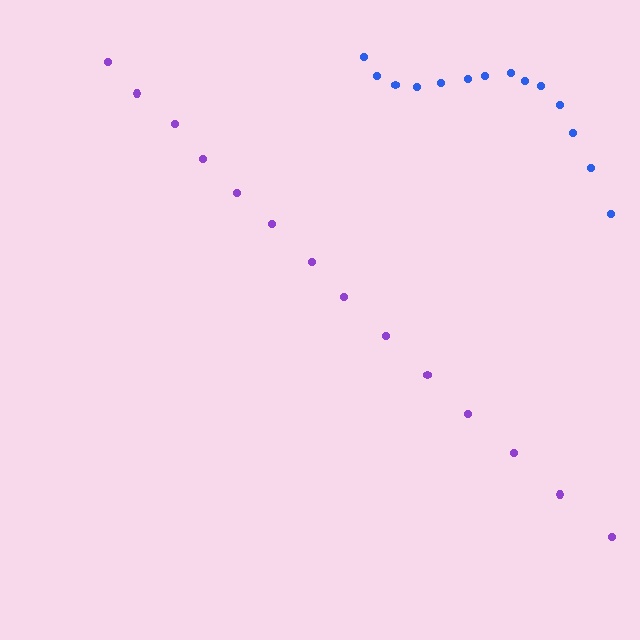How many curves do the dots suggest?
There are 2 distinct paths.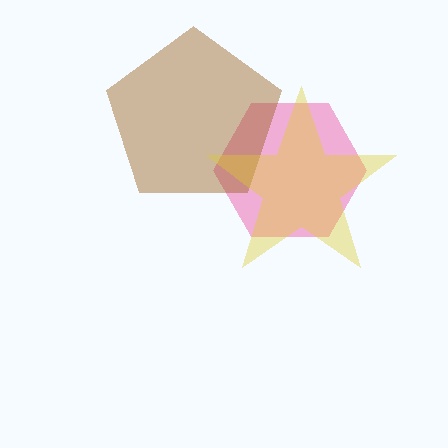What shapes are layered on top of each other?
The layered shapes are: a pink hexagon, a brown pentagon, a yellow star.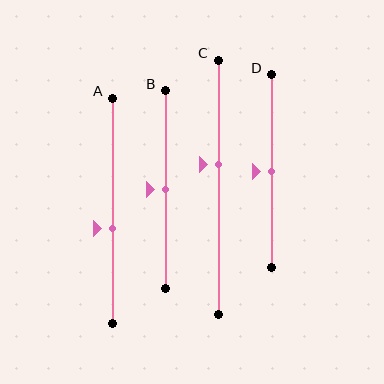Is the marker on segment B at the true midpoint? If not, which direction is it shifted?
Yes, the marker on segment B is at the true midpoint.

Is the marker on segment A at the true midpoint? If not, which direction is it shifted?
No, the marker on segment A is shifted downward by about 8% of the segment length.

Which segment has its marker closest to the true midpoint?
Segment B has its marker closest to the true midpoint.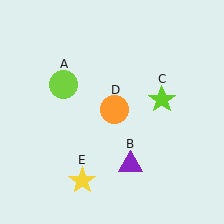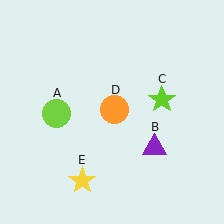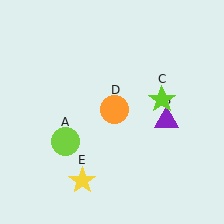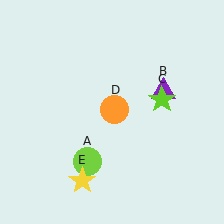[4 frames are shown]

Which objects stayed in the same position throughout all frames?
Lime star (object C) and orange circle (object D) and yellow star (object E) remained stationary.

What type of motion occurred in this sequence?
The lime circle (object A), purple triangle (object B) rotated counterclockwise around the center of the scene.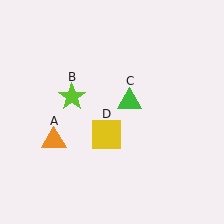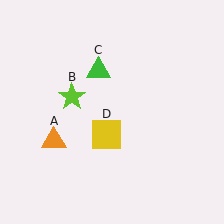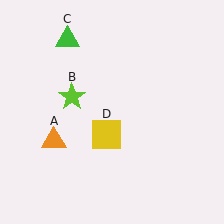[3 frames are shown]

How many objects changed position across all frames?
1 object changed position: green triangle (object C).